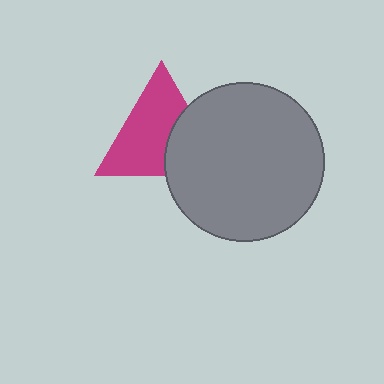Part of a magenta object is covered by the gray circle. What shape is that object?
It is a triangle.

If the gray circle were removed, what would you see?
You would see the complete magenta triangle.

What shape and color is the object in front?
The object in front is a gray circle.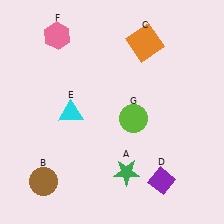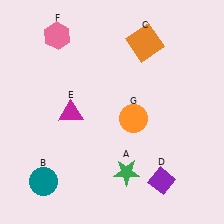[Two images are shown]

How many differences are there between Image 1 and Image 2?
There are 3 differences between the two images.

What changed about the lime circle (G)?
In Image 1, G is lime. In Image 2, it changed to orange.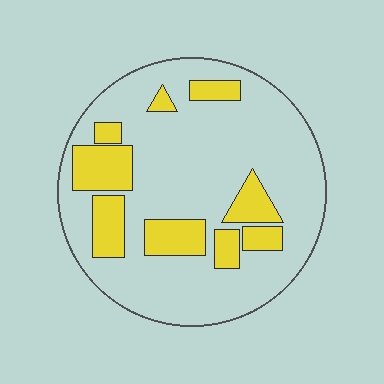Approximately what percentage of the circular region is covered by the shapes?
Approximately 25%.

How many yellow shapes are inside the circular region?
9.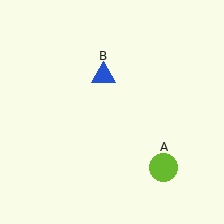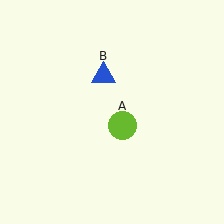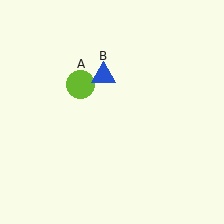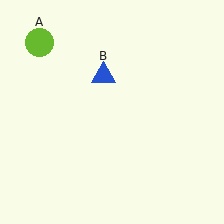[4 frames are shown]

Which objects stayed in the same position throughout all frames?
Blue triangle (object B) remained stationary.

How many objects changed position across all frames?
1 object changed position: lime circle (object A).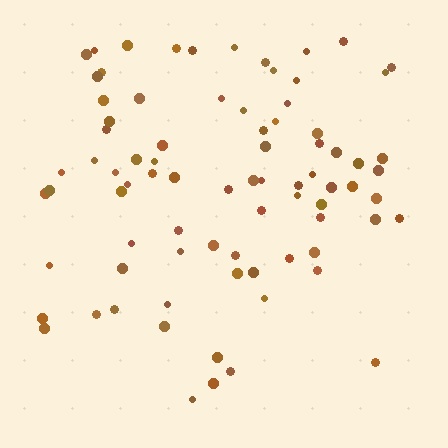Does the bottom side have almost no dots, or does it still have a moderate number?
Still a moderate number, just noticeably fewer than the top.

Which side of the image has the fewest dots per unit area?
The bottom.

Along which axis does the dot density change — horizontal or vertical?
Vertical.